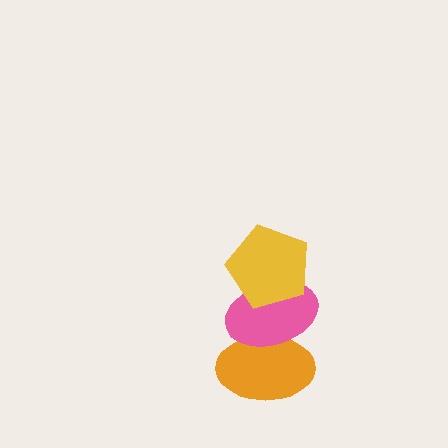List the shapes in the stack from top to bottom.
From top to bottom: the yellow pentagon, the pink ellipse, the orange ellipse.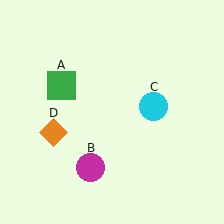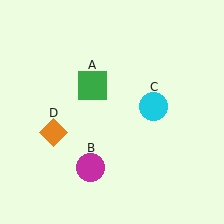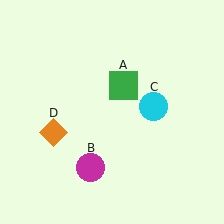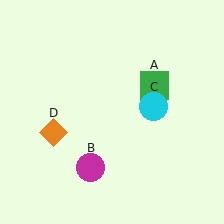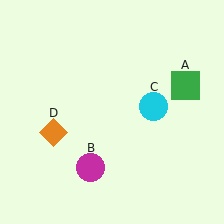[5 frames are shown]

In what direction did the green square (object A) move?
The green square (object A) moved right.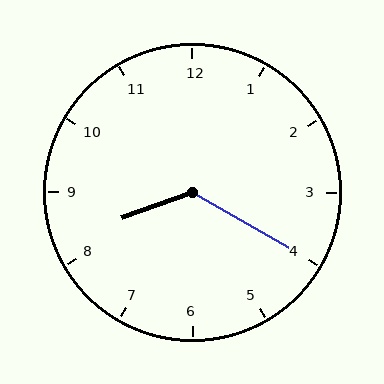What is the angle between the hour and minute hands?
Approximately 130 degrees.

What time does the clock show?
8:20.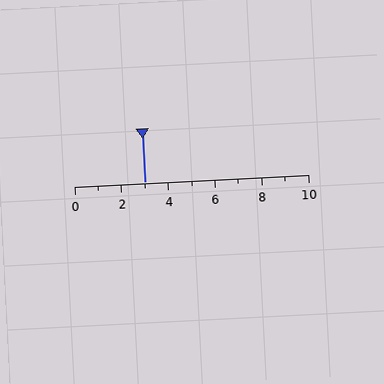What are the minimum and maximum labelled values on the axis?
The axis runs from 0 to 10.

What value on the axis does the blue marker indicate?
The marker indicates approximately 3.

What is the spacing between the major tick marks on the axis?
The major ticks are spaced 2 apart.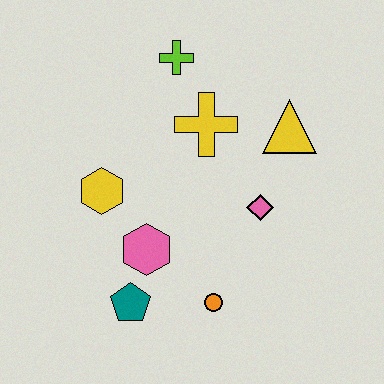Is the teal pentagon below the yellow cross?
Yes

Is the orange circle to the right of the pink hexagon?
Yes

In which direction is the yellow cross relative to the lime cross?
The yellow cross is below the lime cross.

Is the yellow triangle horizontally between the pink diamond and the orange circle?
No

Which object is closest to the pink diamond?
The yellow triangle is closest to the pink diamond.